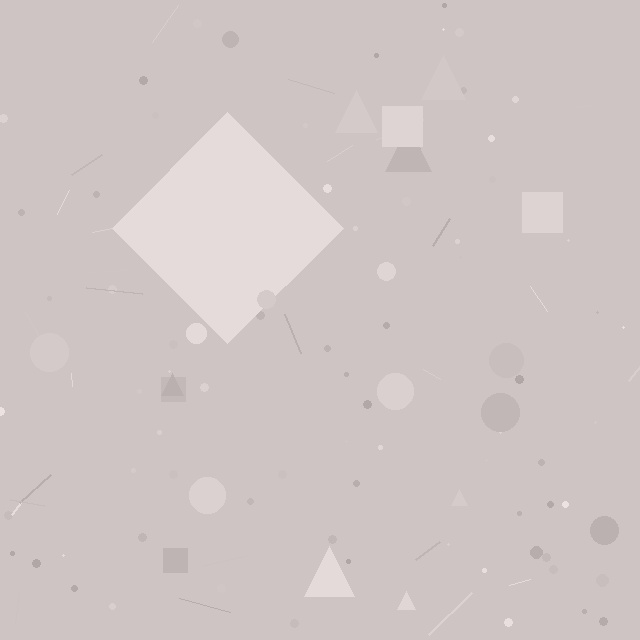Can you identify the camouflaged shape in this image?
The camouflaged shape is a diamond.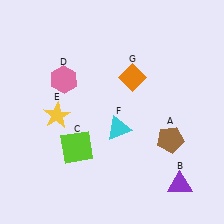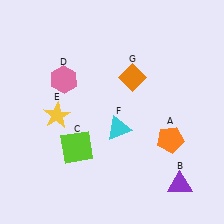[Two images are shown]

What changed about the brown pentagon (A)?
In Image 1, A is brown. In Image 2, it changed to orange.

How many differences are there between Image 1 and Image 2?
There is 1 difference between the two images.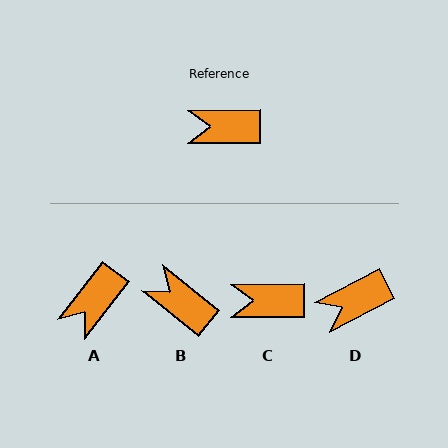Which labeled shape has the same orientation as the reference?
C.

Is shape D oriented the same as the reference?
No, it is off by about 28 degrees.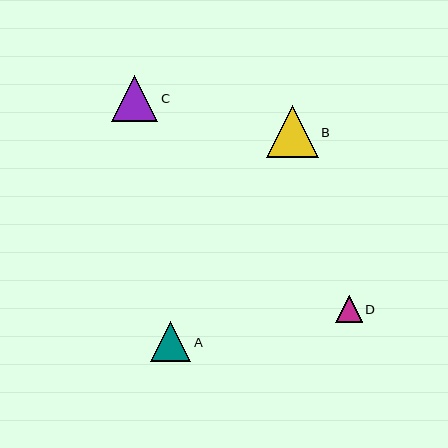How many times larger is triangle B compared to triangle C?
Triangle B is approximately 1.1 times the size of triangle C.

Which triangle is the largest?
Triangle B is the largest with a size of approximately 52 pixels.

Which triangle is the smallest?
Triangle D is the smallest with a size of approximately 27 pixels.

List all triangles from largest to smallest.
From largest to smallest: B, C, A, D.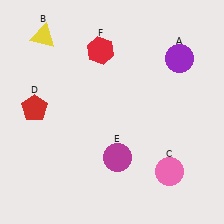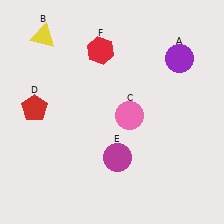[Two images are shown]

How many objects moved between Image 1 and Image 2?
1 object moved between the two images.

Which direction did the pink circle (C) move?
The pink circle (C) moved up.